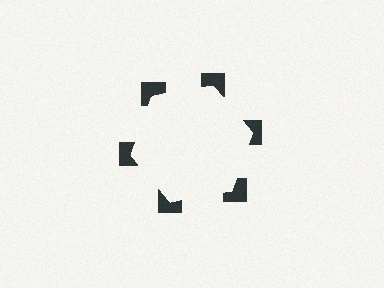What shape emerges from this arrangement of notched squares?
An illusory hexagon — its edges are inferred from the aligned wedge cuts in the notched squares, not physically drawn.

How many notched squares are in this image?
There are 6 — one at each vertex of the illusory hexagon.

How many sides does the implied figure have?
6 sides.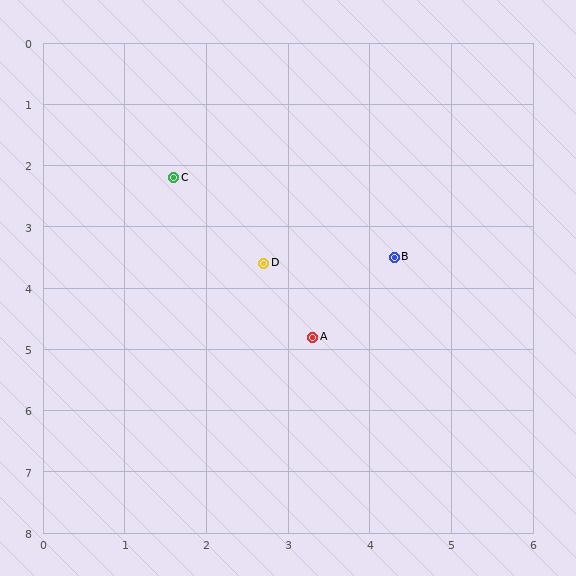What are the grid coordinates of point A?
Point A is at approximately (3.3, 4.8).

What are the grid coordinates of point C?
Point C is at approximately (1.6, 2.2).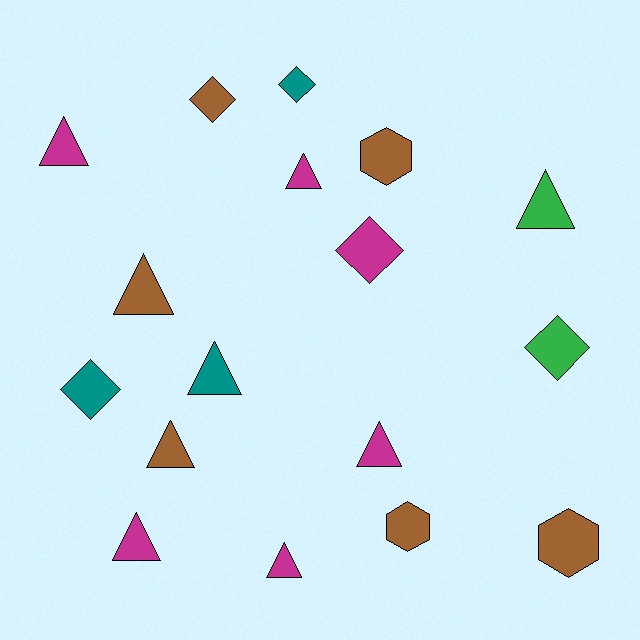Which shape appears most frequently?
Triangle, with 9 objects.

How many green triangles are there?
There is 1 green triangle.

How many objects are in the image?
There are 17 objects.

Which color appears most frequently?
Brown, with 6 objects.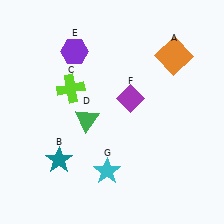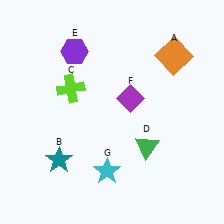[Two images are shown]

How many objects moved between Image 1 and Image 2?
1 object moved between the two images.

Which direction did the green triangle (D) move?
The green triangle (D) moved right.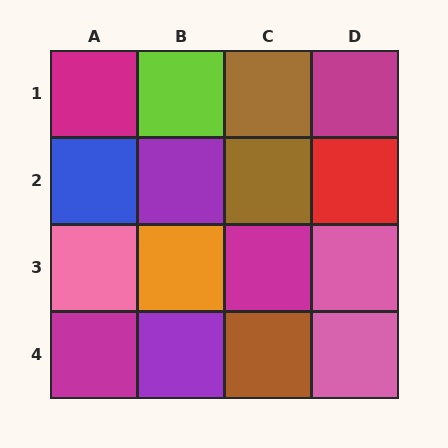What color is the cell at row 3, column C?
Magenta.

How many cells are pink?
3 cells are pink.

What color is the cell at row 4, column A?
Magenta.